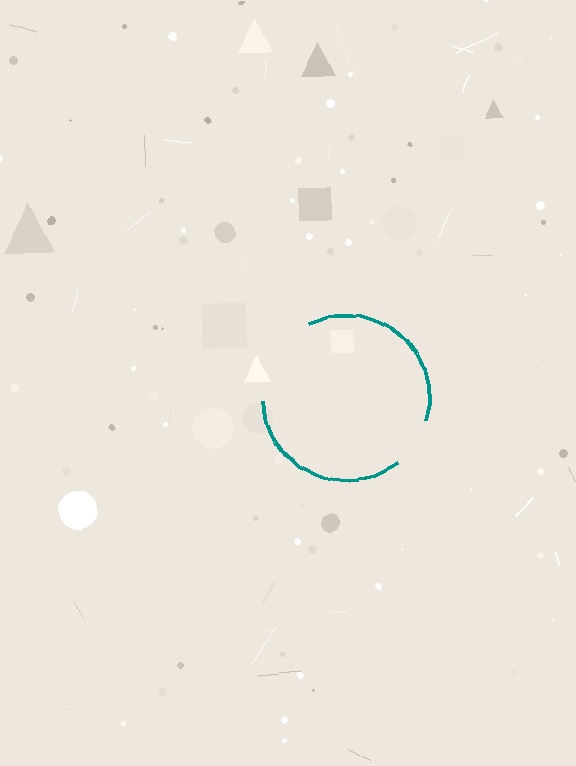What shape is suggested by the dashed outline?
The dashed outline suggests a circle.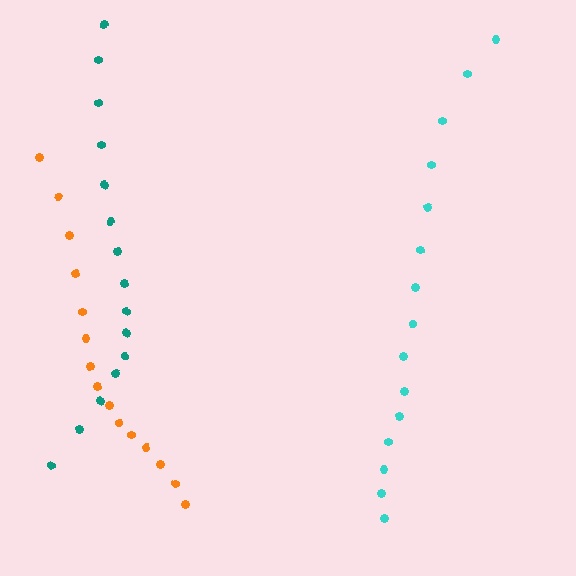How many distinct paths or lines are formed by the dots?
There are 3 distinct paths.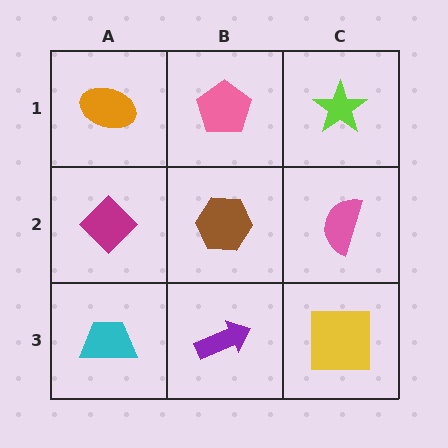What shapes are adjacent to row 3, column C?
A pink semicircle (row 2, column C), a purple arrow (row 3, column B).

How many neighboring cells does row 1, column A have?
2.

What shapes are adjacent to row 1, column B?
A brown hexagon (row 2, column B), an orange ellipse (row 1, column A), a lime star (row 1, column C).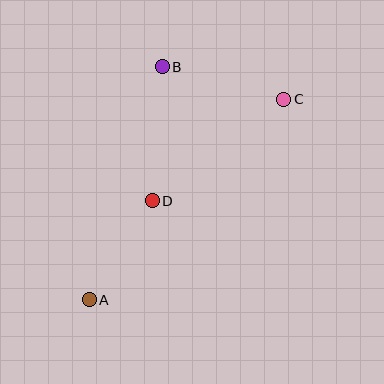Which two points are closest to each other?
Points A and D are closest to each other.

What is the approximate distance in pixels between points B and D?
The distance between B and D is approximately 134 pixels.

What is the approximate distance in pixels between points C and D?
The distance between C and D is approximately 166 pixels.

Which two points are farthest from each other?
Points A and C are farthest from each other.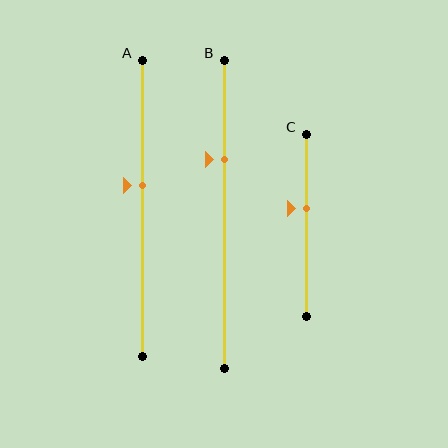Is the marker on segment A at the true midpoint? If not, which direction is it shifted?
No, the marker on segment A is shifted upward by about 8% of the segment length.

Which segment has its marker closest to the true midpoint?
Segment A has its marker closest to the true midpoint.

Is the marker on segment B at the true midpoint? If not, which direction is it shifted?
No, the marker on segment B is shifted upward by about 18% of the segment length.